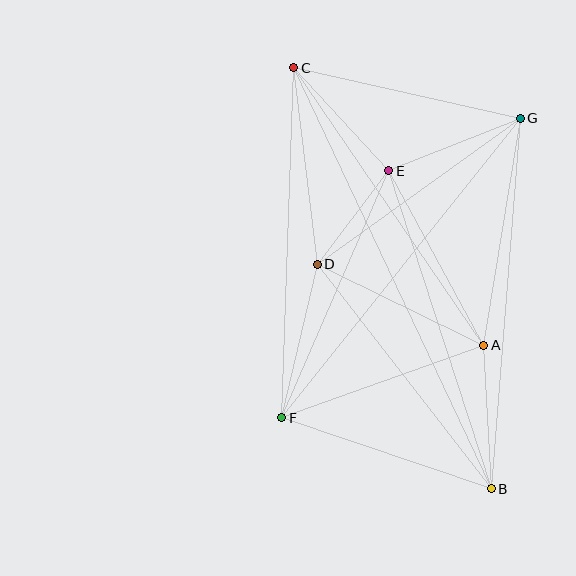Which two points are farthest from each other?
Points B and C are farthest from each other.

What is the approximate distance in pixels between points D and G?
The distance between D and G is approximately 249 pixels.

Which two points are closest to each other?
Points D and E are closest to each other.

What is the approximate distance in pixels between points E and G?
The distance between E and G is approximately 142 pixels.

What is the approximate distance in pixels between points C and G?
The distance between C and G is approximately 232 pixels.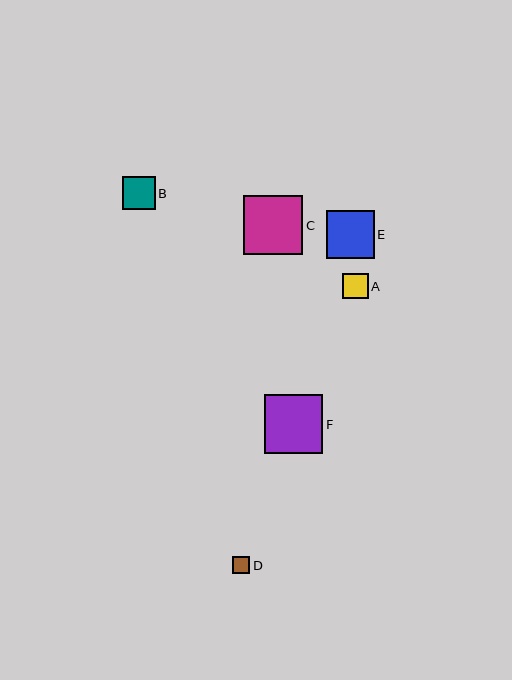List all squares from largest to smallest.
From largest to smallest: C, F, E, B, A, D.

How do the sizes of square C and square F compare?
Square C and square F are approximately the same size.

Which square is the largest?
Square C is the largest with a size of approximately 59 pixels.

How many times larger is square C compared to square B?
Square C is approximately 1.8 times the size of square B.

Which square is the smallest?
Square D is the smallest with a size of approximately 17 pixels.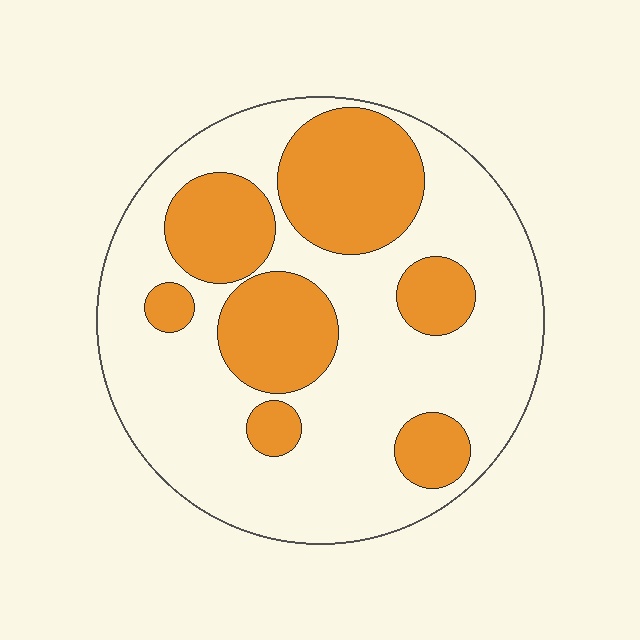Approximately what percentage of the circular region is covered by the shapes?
Approximately 35%.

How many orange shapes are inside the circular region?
7.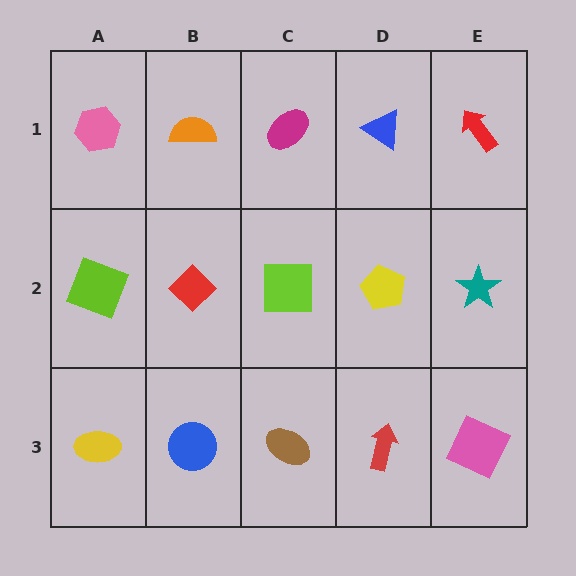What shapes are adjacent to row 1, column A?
A lime square (row 2, column A), an orange semicircle (row 1, column B).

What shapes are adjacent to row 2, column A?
A pink hexagon (row 1, column A), a yellow ellipse (row 3, column A), a red diamond (row 2, column B).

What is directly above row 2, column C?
A magenta ellipse.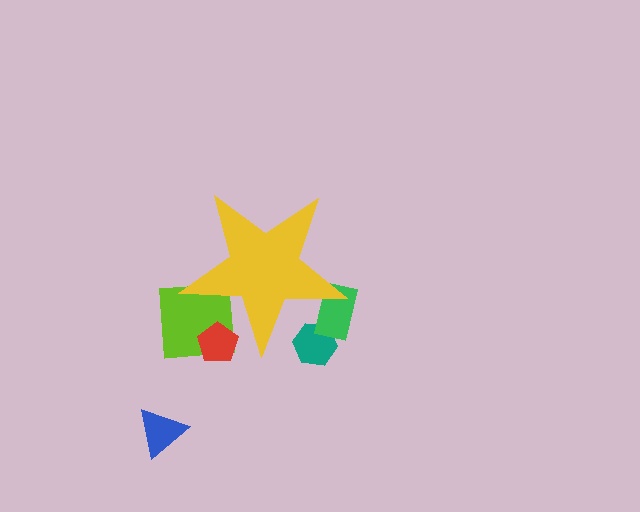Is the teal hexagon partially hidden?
Yes, the teal hexagon is partially hidden behind the yellow star.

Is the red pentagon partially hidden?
Yes, the red pentagon is partially hidden behind the yellow star.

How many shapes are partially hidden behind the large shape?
4 shapes are partially hidden.